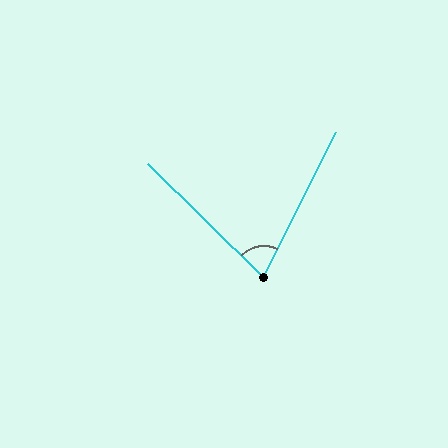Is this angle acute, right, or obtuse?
It is acute.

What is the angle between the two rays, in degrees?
Approximately 72 degrees.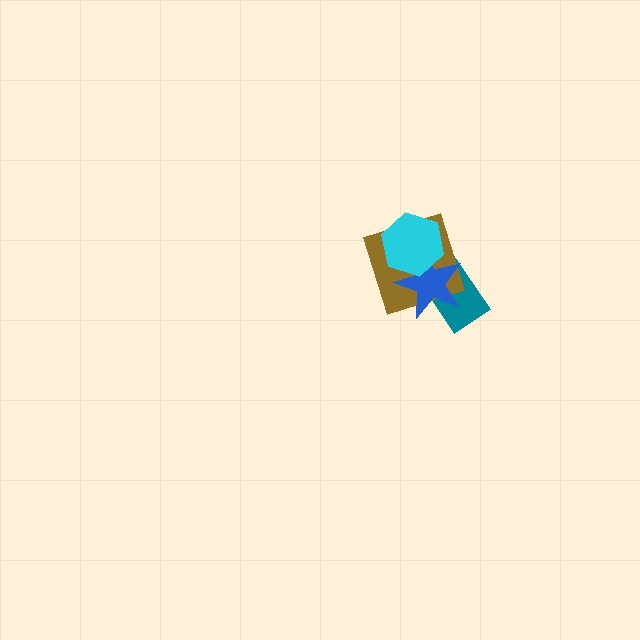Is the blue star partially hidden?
Yes, it is partially covered by another shape.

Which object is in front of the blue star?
The cyan hexagon is in front of the blue star.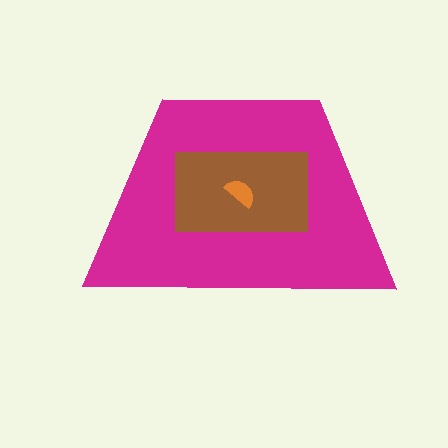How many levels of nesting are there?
3.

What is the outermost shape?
The magenta trapezoid.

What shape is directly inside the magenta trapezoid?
The brown rectangle.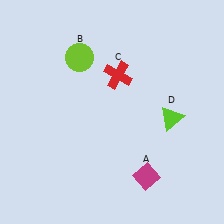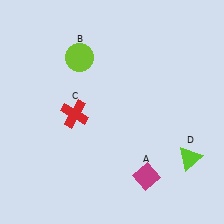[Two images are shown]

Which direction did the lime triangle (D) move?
The lime triangle (D) moved down.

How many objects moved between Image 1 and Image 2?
2 objects moved between the two images.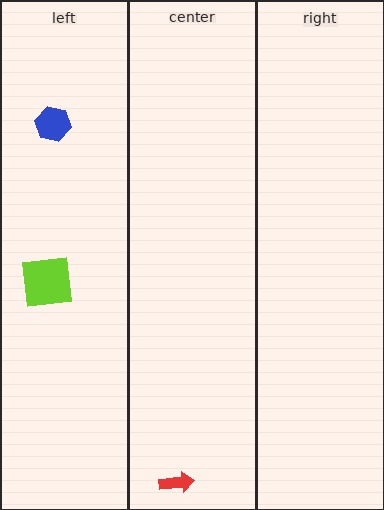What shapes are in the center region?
The red arrow.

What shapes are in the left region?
The lime square, the blue hexagon.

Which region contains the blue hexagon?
The left region.